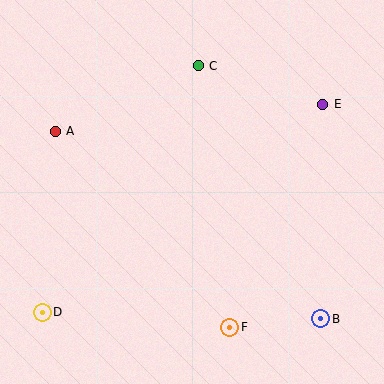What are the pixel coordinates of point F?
Point F is at (230, 327).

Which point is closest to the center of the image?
Point C at (198, 66) is closest to the center.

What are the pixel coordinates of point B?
Point B is at (321, 319).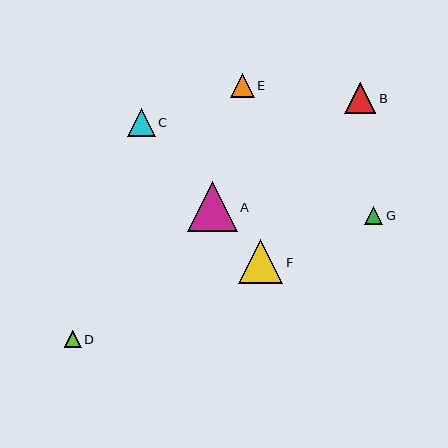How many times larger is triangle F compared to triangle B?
Triangle F is approximately 1.4 times the size of triangle B.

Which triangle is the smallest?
Triangle D is the smallest with a size of approximately 17 pixels.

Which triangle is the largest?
Triangle A is the largest with a size of approximately 50 pixels.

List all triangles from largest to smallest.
From largest to smallest: A, F, B, C, E, G, D.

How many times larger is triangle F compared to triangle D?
Triangle F is approximately 2.6 times the size of triangle D.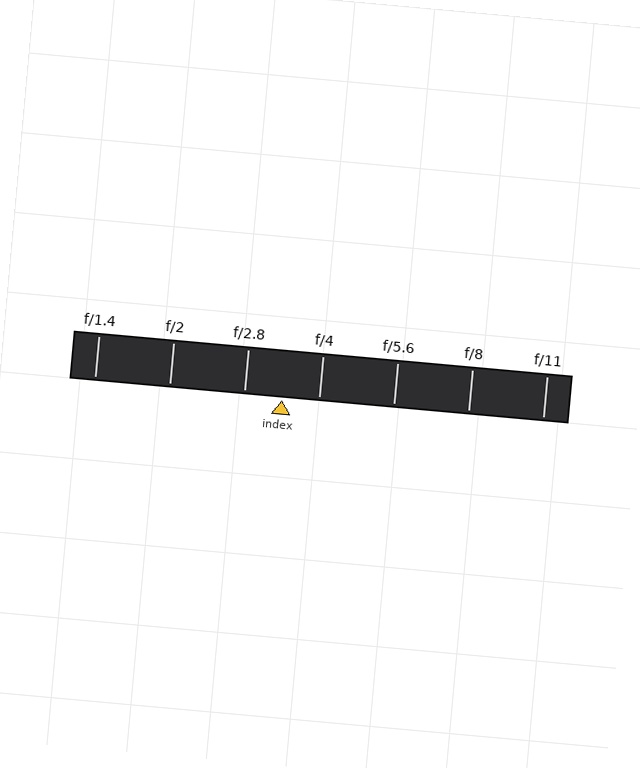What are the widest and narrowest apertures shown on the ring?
The widest aperture shown is f/1.4 and the narrowest is f/11.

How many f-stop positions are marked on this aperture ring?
There are 7 f-stop positions marked.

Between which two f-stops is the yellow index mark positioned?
The index mark is between f/2.8 and f/4.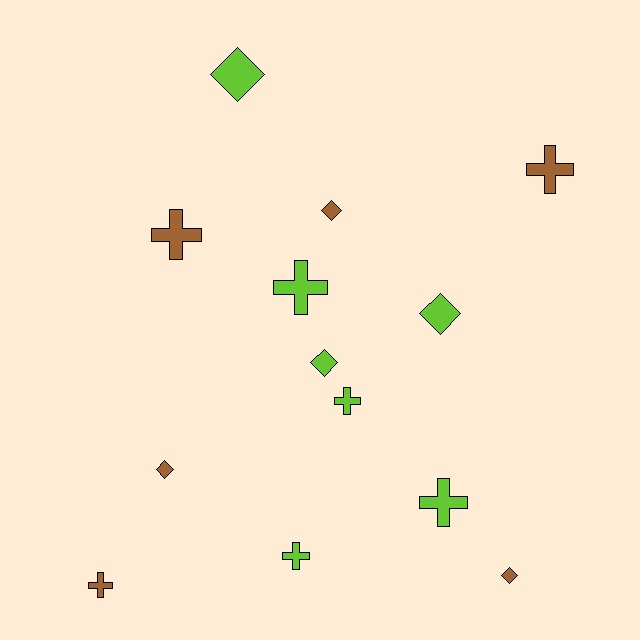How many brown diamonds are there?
There are 3 brown diamonds.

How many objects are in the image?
There are 13 objects.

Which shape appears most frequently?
Cross, with 7 objects.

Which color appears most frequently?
Lime, with 7 objects.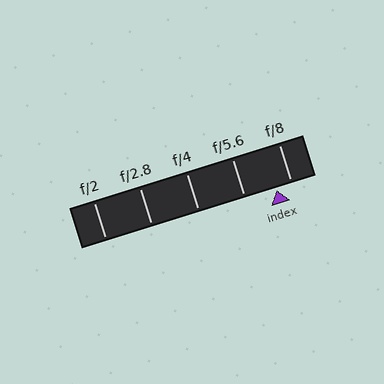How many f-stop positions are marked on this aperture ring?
There are 5 f-stop positions marked.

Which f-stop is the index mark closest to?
The index mark is closest to f/8.